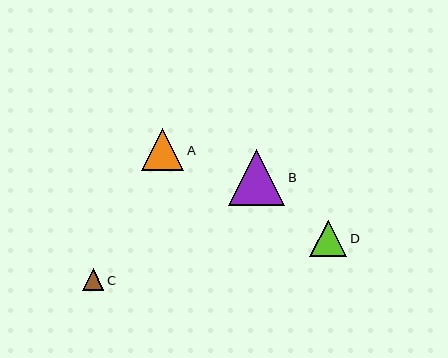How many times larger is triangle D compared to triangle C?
Triangle D is approximately 1.7 times the size of triangle C.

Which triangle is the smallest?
Triangle C is the smallest with a size of approximately 22 pixels.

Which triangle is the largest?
Triangle B is the largest with a size of approximately 56 pixels.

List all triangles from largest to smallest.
From largest to smallest: B, A, D, C.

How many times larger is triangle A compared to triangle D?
Triangle A is approximately 1.2 times the size of triangle D.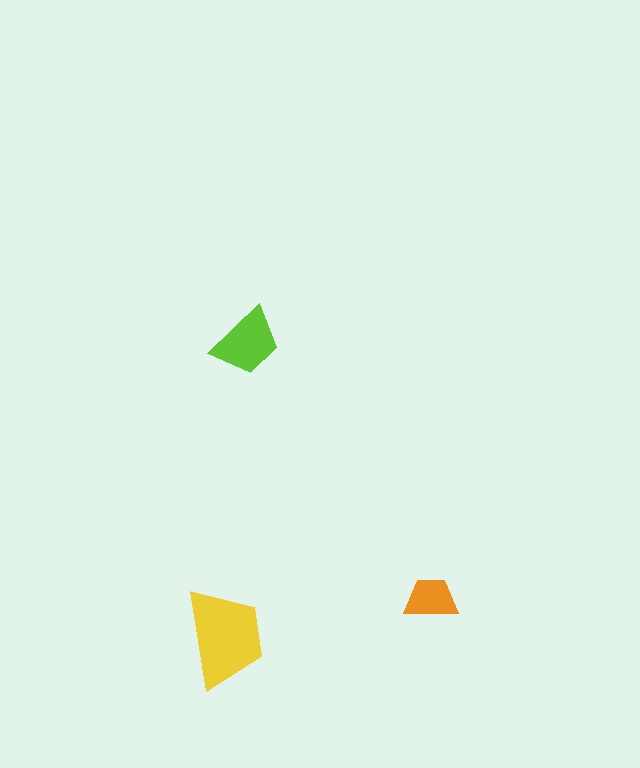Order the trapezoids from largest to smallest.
the yellow one, the lime one, the orange one.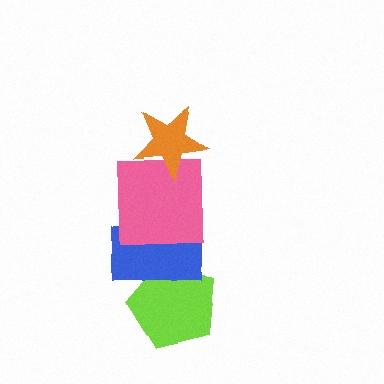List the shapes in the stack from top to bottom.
From top to bottom: the orange star, the pink square, the blue rectangle, the lime pentagon.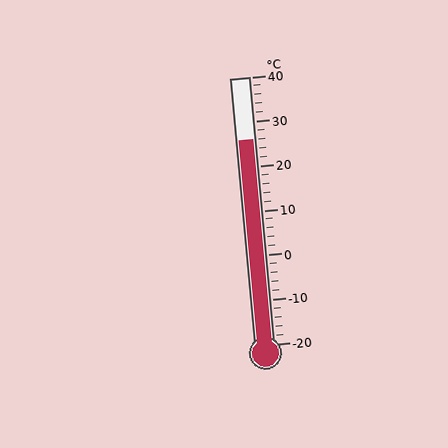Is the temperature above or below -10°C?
The temperature is above -10°C.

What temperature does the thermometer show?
The thermometer shows approximately 26°C.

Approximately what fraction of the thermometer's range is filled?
The thermometer is filled to approximately 75% of its range.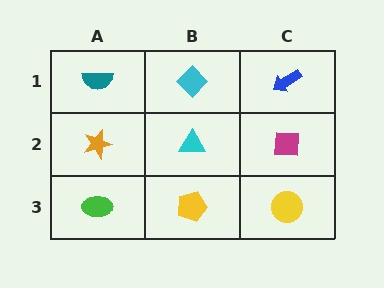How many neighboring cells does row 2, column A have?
3.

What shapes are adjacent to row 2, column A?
A teal semicircle (row 1, column A), a green ellipse (row 3, column A), a cyan triangle (row 2, column B).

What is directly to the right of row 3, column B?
A yellow circle.